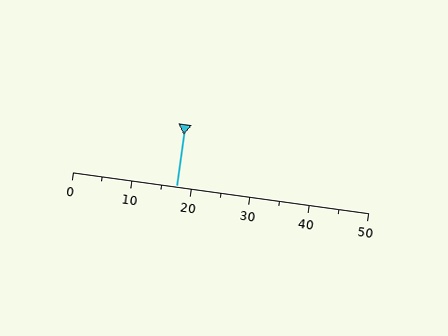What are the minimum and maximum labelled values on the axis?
The axis runs from 0 to 50.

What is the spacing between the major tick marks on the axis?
The major ticks are spaced 10 apart.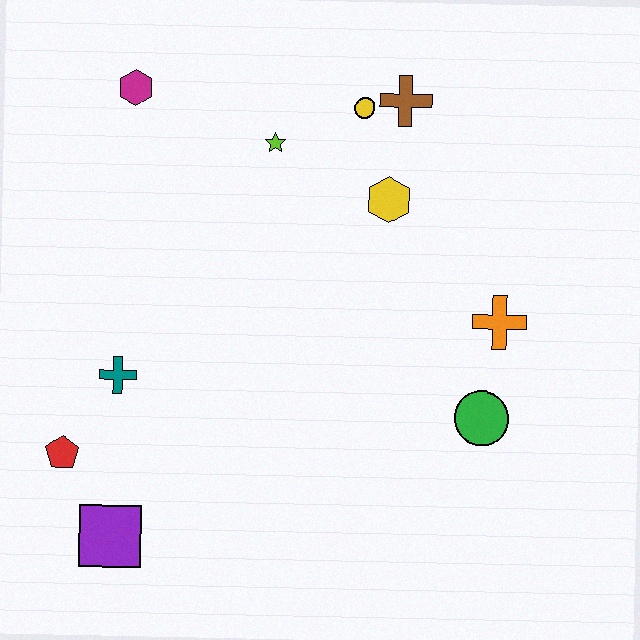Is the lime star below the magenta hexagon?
Yes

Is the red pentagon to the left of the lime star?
Yes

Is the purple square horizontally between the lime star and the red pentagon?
Yes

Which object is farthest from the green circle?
The magenta hexagon is farthest from the green circle.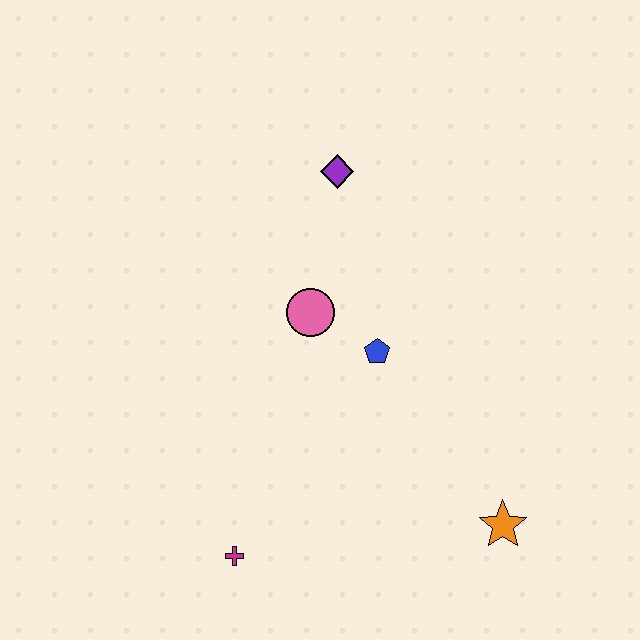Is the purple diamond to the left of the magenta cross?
No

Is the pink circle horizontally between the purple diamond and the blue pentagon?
No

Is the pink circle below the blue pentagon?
No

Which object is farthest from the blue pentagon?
The magenta cross is farthest from the blue pentagon.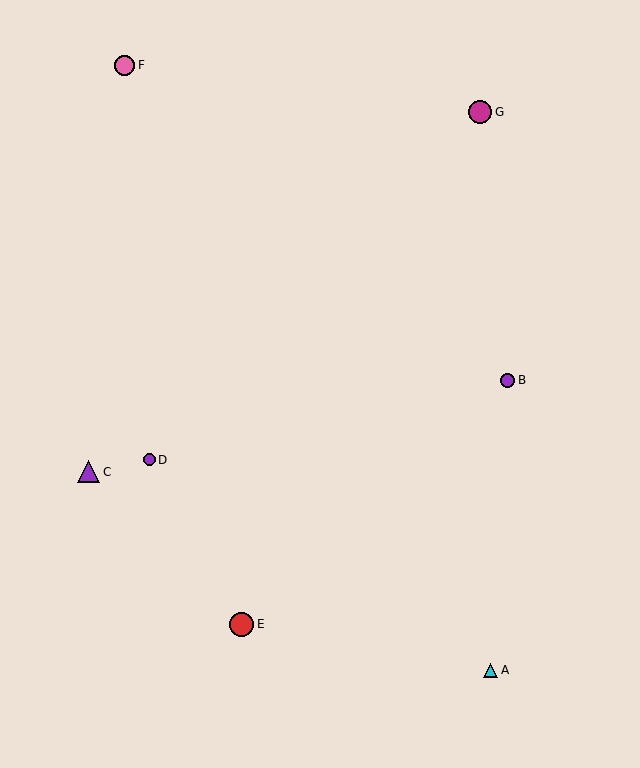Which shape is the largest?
The red circle (labeled E) is the largest.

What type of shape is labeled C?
Shape C is a purple triangle.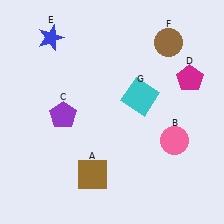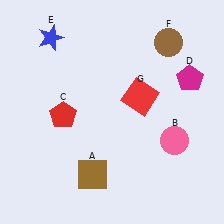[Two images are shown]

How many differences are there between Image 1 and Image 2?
There are 2 differences between the two images.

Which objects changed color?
C changed from purple to red. G changed from cyan to red.